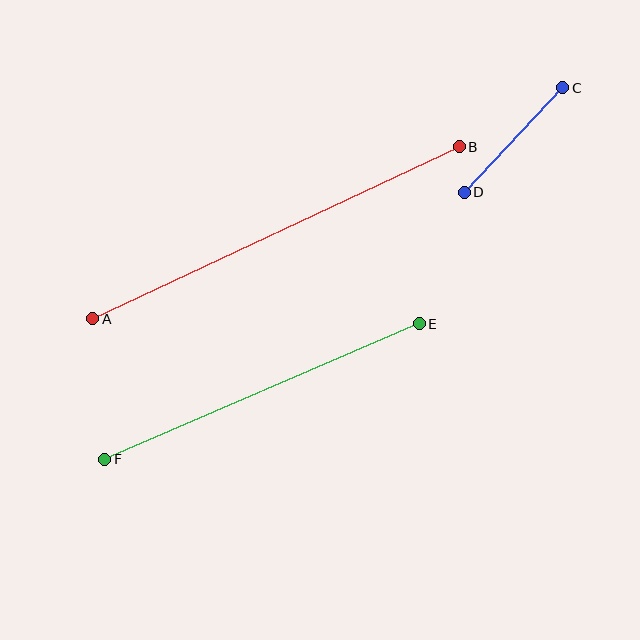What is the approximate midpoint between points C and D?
The midpoint is at approximately (514, 140) pixels.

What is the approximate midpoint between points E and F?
The midpoint is at approximately (262, 391) pixels.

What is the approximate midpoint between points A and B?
The midpoint is at approximately (276, 233) pixels.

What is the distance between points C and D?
The distance is approximately 143 pixels.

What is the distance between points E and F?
The distance is approximately 342 pixels.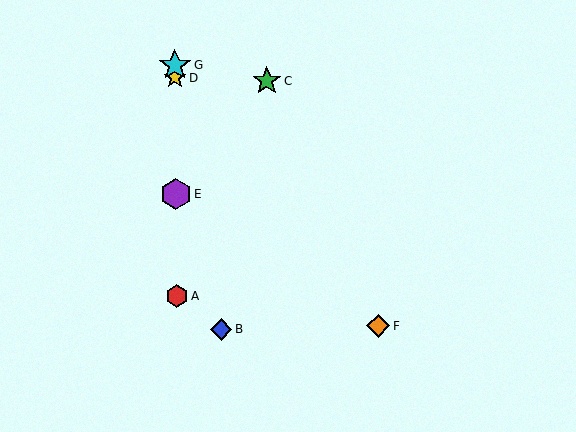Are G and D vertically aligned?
Yes, both are at x≈175.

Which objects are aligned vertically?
Objects A, D, E, G are aligned vertically.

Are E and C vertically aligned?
No, E is at x≈176 and C is at x≈267.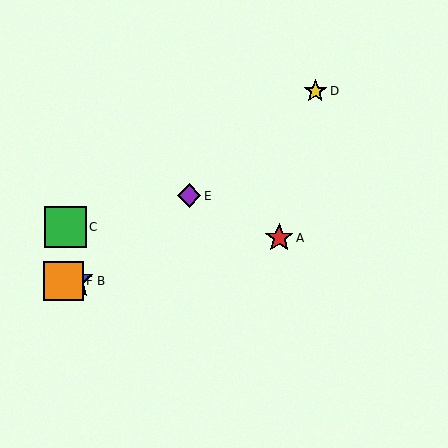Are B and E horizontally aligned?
No, B is at y≈281 and E is at y≈196.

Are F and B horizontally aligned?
Yes, both are at y≈281.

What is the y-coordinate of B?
Object B is at y≈281.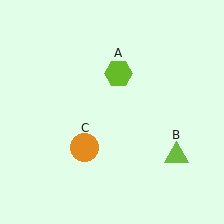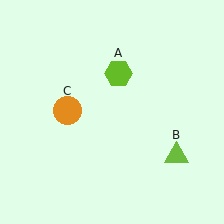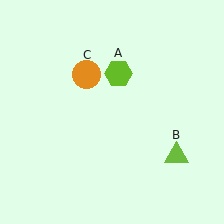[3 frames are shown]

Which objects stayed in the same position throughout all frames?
Lime hexagon (object A) and lime triangle (object B) remained stationary.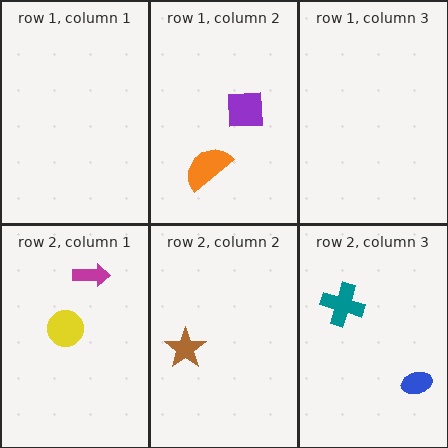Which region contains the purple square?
The row 1, column 2 region.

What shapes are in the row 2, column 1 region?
The magenta arrow, the yellow circle.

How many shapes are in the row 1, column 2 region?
2.